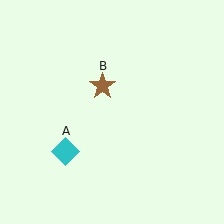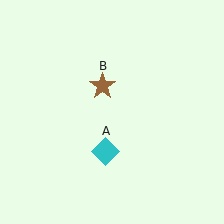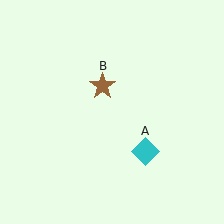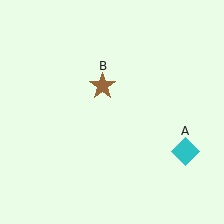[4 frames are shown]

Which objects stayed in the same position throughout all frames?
Brown star (object B) remained stationary.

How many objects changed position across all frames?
1 object changed position: cyan diamond (object A).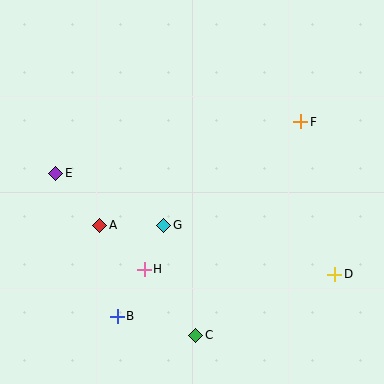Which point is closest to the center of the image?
Point G at (164, 225) is closest to the center.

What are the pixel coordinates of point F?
Point F is at (301, 122).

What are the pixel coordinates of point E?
Point E is at (56, 173).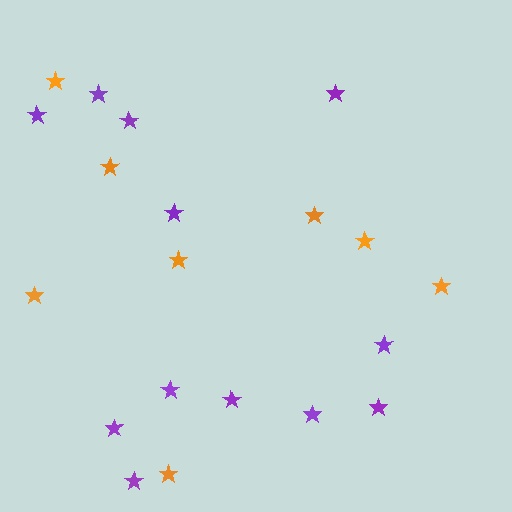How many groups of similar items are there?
There are 2 groups: one group of orange stars (8) and one group of purple stars (12).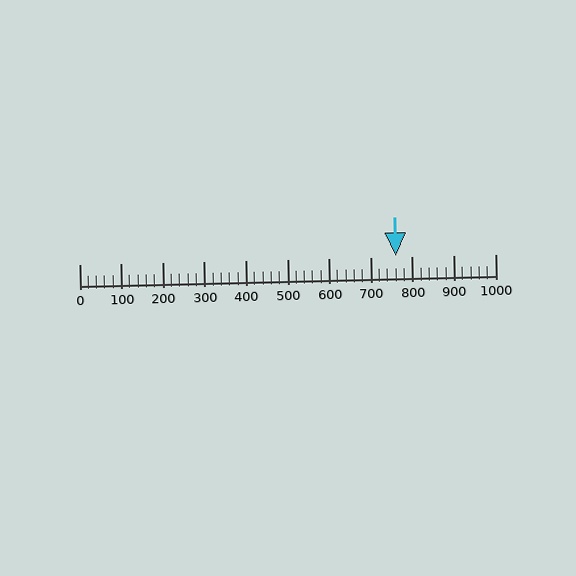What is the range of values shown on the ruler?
The ruler shows values from 0 to 1000.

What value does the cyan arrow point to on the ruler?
The cyan arrow points to approximately 760.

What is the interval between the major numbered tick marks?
The major tick marks are spaced 100 units apart.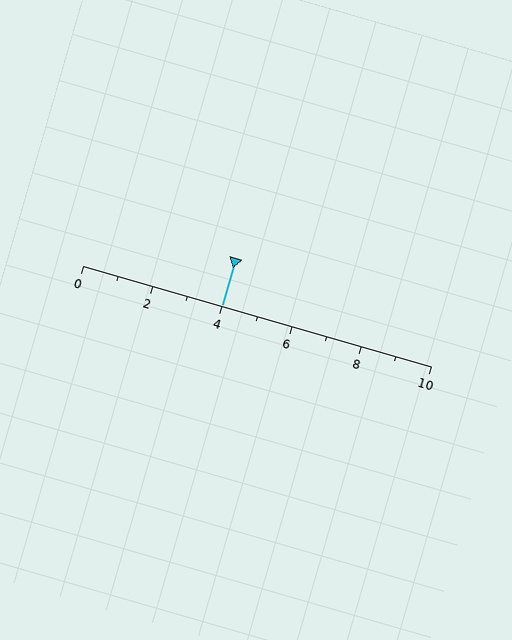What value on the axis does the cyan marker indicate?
The marker indicates approximately 4.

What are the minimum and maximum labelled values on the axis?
The axis runs from 0 to 10.